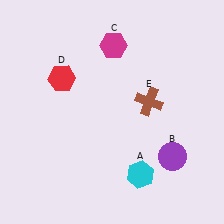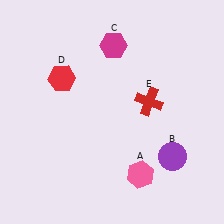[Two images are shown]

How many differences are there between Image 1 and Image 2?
There are 2 differences between the two images.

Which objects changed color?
A changed from cyan to pink. E changed from brown to red.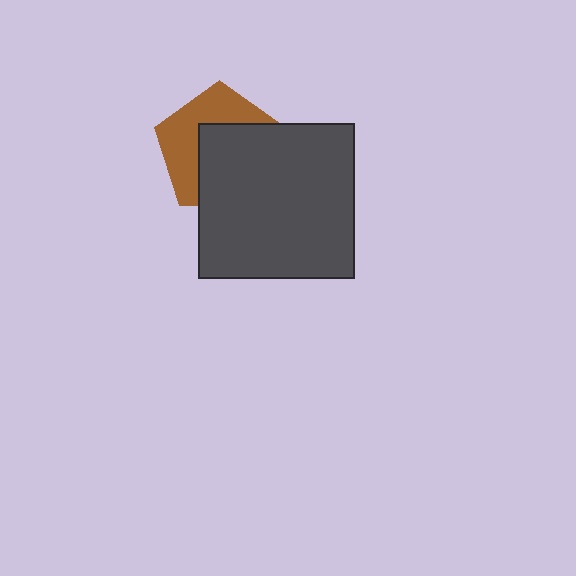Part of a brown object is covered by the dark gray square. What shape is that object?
It is a pentagon.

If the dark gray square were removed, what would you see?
You would see the complete brown pentagon.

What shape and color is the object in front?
The object in front is a dark gray square.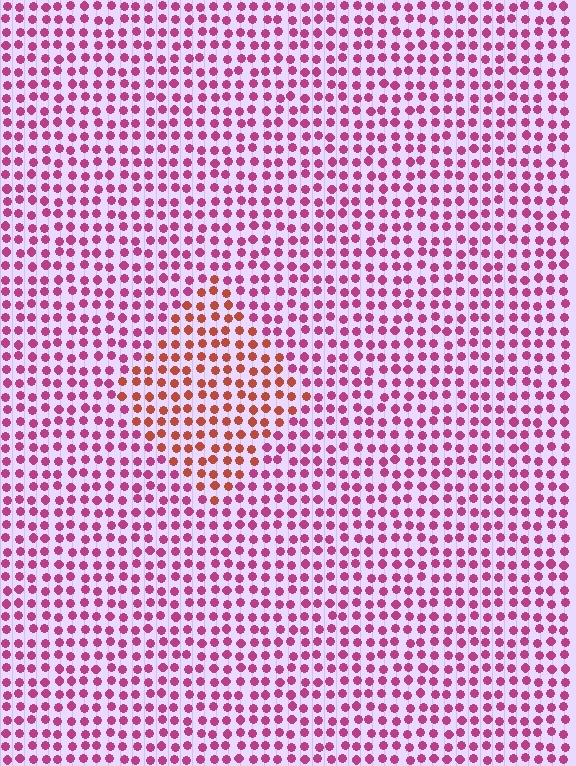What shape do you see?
I see a diamond.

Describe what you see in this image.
The image is filled with small magenta elements in a uniform arrangement. A diamond-shaped region is visible where the elements are tinted to a slightly different hue, forming a subtle color boundary.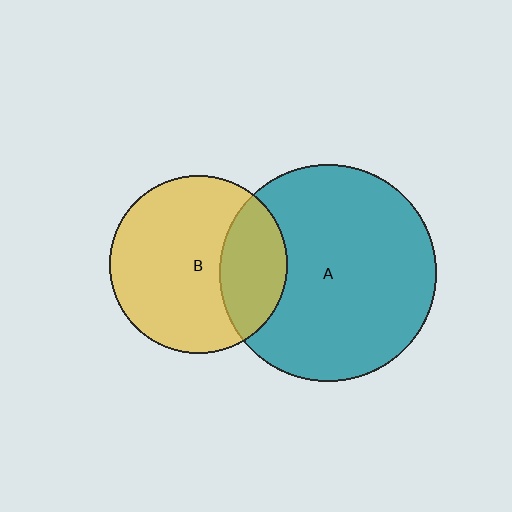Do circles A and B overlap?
Yes.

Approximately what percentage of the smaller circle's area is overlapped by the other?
Approximately 30%.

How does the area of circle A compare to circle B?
Approximately 1.5 times.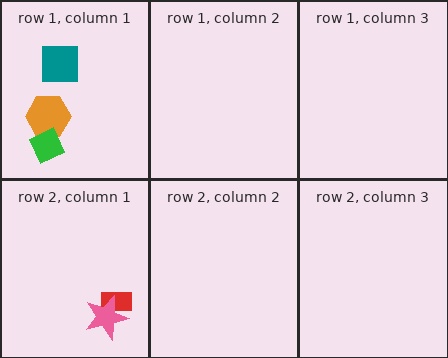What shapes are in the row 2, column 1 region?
The red rectangle, the pink star.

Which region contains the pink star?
The row 2, column 1 region.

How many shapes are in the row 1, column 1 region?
3.